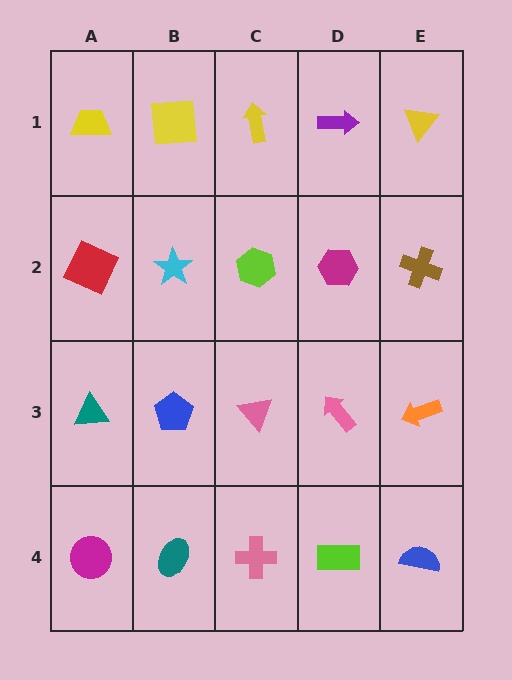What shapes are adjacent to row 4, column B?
A blue pentagon (row 3, column B), a magenta circle (row 4, column A), a pink cross (row 4, column C).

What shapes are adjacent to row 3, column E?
A brown cross (row 2, column E), a blue semicircle (row 4, column E), a pink arrow (row 3, column D).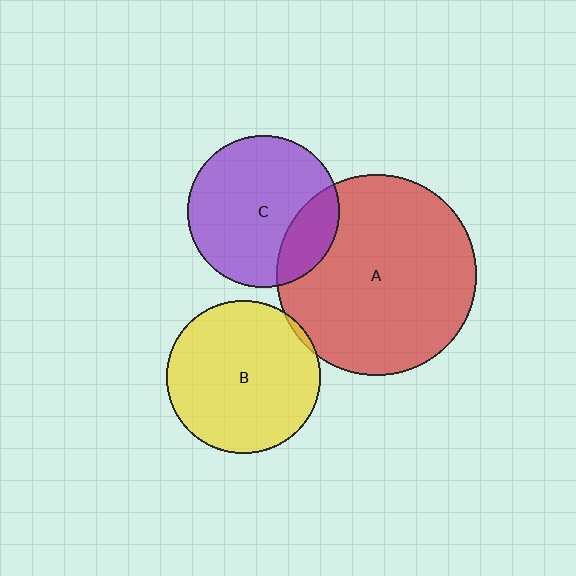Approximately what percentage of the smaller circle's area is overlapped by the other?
Approximately 20%.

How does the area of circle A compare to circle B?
Approximately 1.7 times.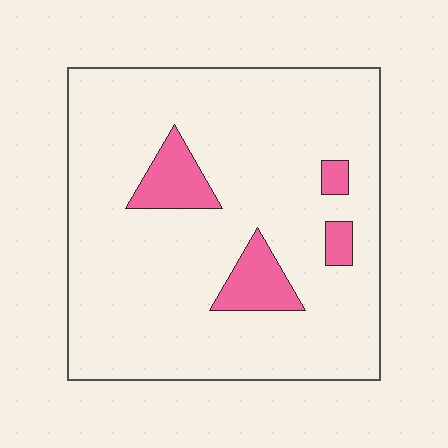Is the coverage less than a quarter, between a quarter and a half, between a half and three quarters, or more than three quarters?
Less than a quarter.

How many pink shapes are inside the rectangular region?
4.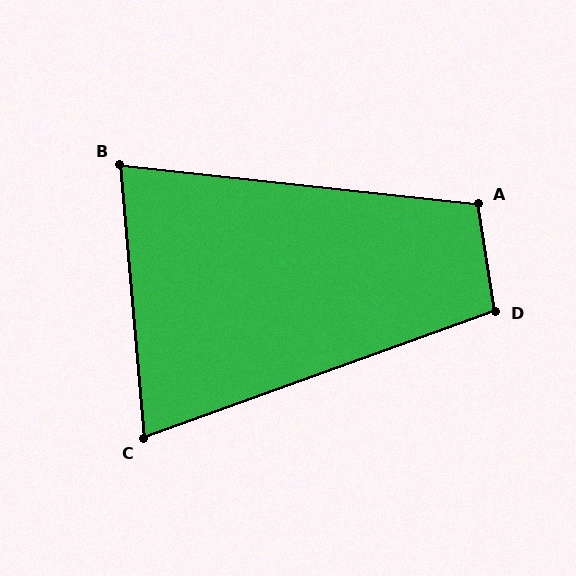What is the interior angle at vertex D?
Approximately 101 degrees (obtuse).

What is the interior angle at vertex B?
Approximately 79 degrees (acute).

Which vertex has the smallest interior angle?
C, at approximately 75 degrees.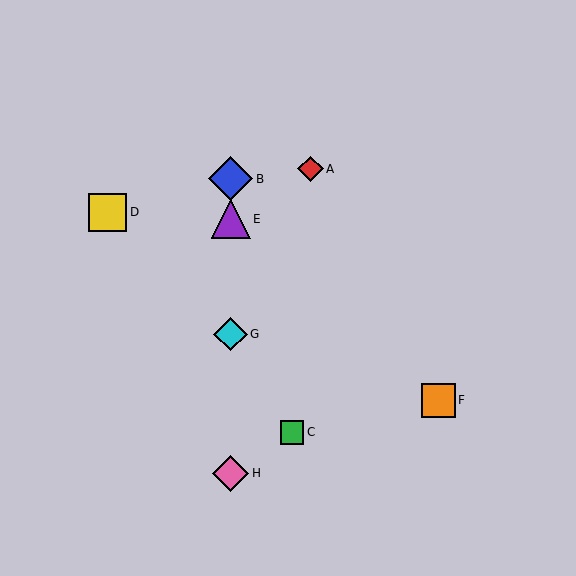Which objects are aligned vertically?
Objects B, E, G, H are aligned vertically.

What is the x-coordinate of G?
Object G is at x≈231.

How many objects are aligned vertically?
4 objects (B, E, G, H) are aligned vertically.